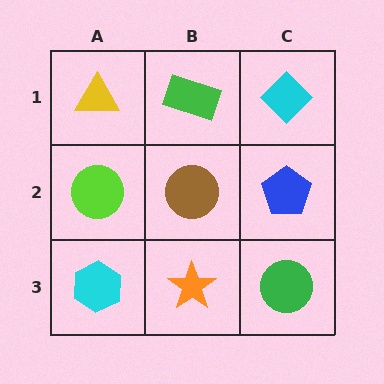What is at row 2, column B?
A brown circle.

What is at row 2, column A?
A lime circle.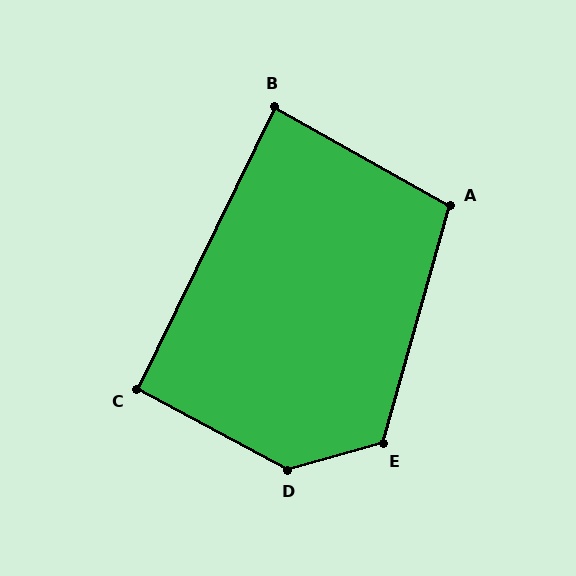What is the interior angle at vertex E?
Approximately 121 degrees (obtuse).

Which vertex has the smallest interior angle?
B, at approximately 87 degrees.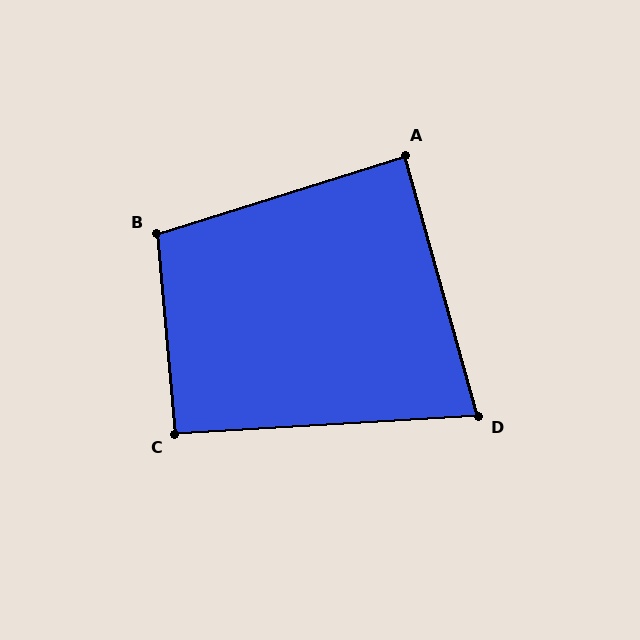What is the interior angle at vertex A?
Approximately 88 degrees (approximately right).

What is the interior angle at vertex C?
Approximately 92 degrees (approximately right).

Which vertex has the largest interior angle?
B, at approximately 102 degrees.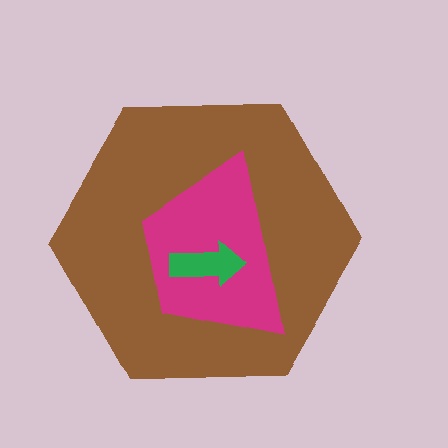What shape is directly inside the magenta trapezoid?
The green arrow.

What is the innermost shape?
The green arrow.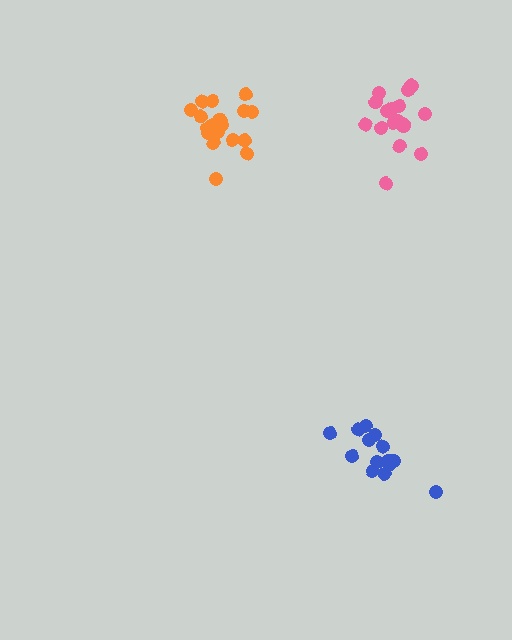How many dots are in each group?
Group 1: 15 dots, Group 2: 21 dots, Group 3: 19 dots (55 total).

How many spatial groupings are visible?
There are 3 spatial groupings.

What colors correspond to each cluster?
The clusters are colored: blue, orange, pink.